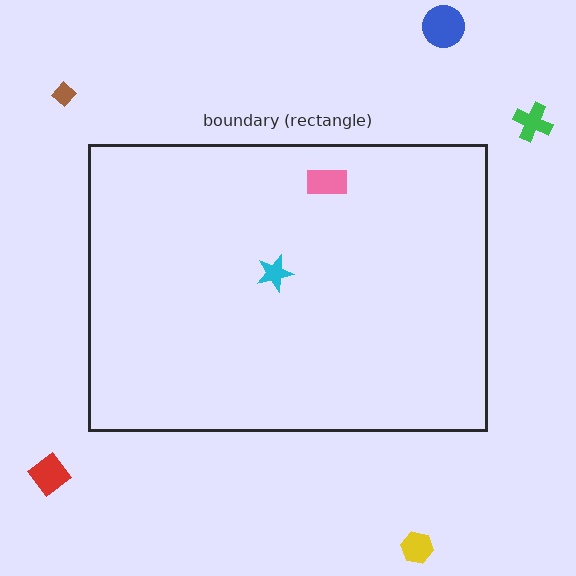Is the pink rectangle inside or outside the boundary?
Inside.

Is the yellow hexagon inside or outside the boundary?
Outside.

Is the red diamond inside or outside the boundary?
Outside.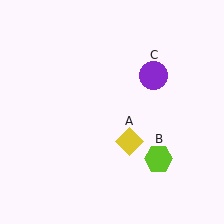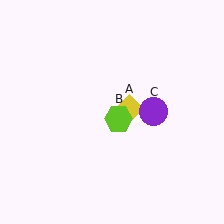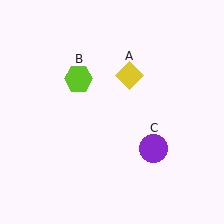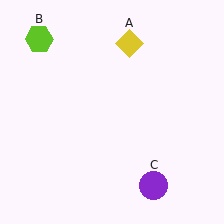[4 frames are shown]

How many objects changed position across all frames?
3 objects changed position: yellow diamond (object A), lime hexagon (object B), purple circle (object C).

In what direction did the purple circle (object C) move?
The purple circle (object C) moved down.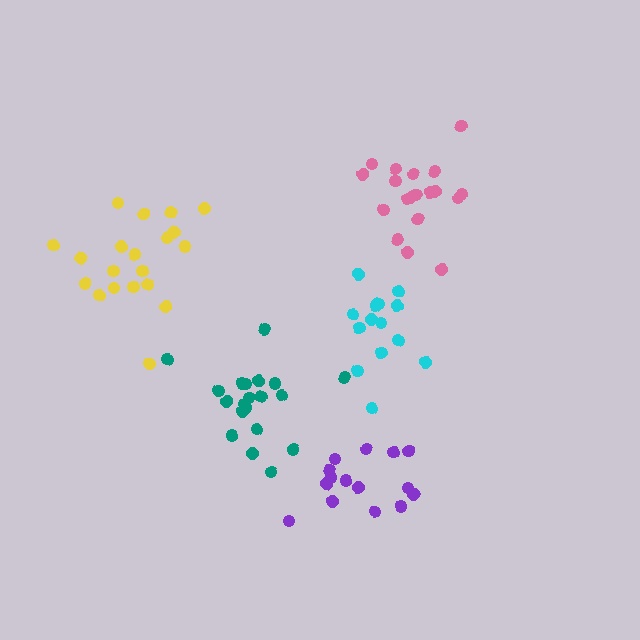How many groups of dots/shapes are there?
There are 5 groups.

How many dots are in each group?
Group 1: 20 dots, Group 2: 20 dots, Group 3: 14 dots, Group 4: 20 dots, Group 5: 15 dots (89 total).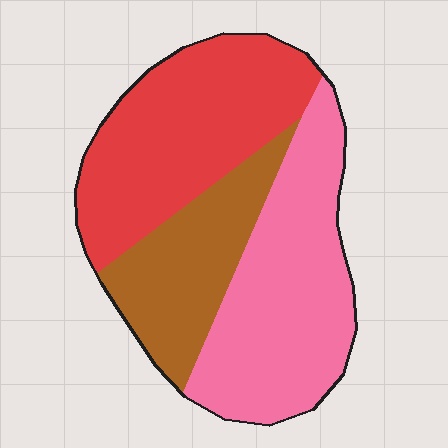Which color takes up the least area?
Brown, at roughly 25%.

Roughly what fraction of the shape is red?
Red covers 37% of the shape.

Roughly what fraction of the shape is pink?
Pink takes up about two fifths (2/5) of the shape.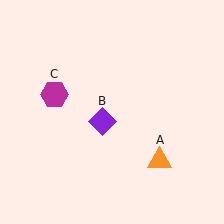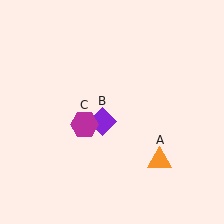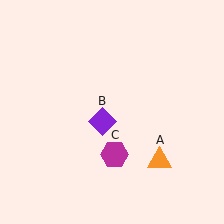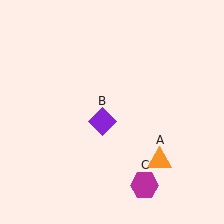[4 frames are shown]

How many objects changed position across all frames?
1 object changed position: magenta hexagon (object C).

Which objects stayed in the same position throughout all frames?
Orange triangle (object A) and purple diamond (object B) remained stationary.